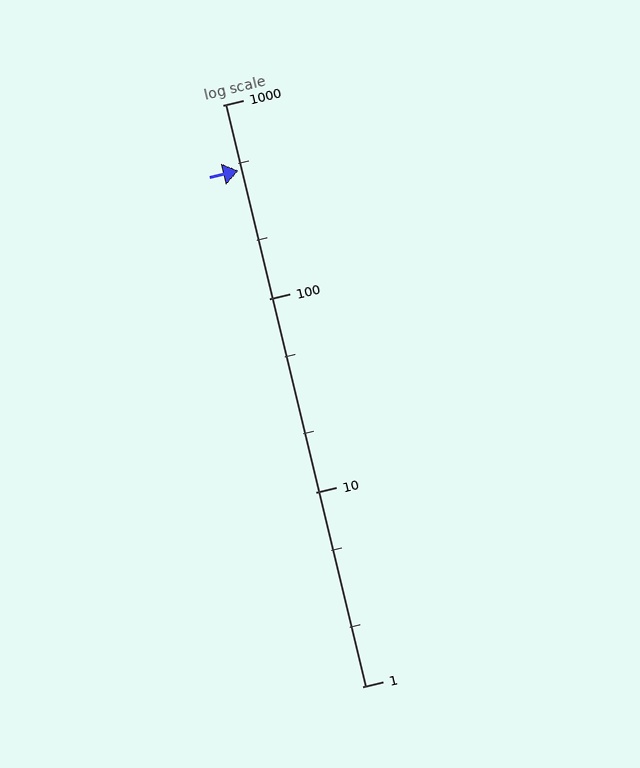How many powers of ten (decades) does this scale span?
The scale spans 3 decades, from 1 to 1000.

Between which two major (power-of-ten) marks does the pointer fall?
The pointer is between 100 and 1000.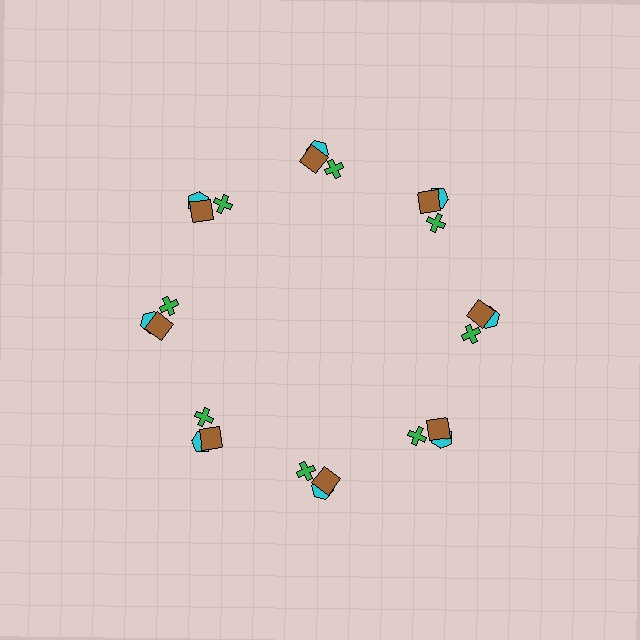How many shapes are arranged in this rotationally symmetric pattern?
There are 24 shapes, arranged in 8 groups of 3.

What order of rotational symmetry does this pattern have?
This pattern has 8-fold rotational symmetry.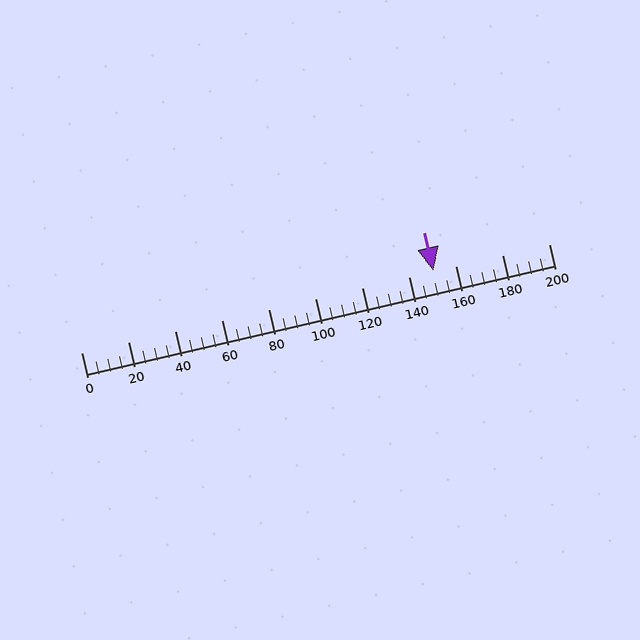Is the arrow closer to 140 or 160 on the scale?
The arrow is closer to 160.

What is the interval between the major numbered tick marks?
The major tick marks are spaced 20 units apart.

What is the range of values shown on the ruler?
The ruler shows values from 0 to 200.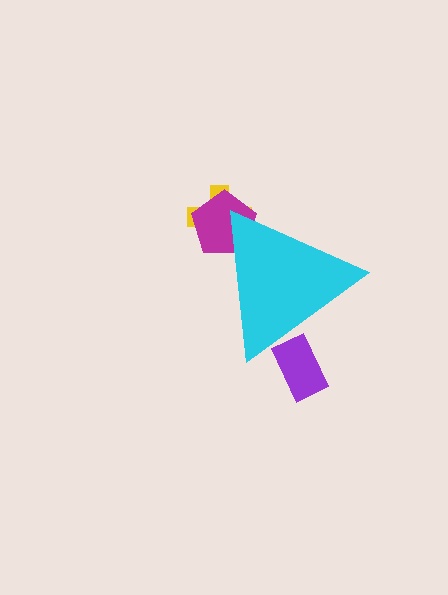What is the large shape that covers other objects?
A cyan triangle.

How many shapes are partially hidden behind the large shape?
3 shapes are partially hidden.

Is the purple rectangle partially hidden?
Yes, the purple rectangle is partially hidden behind the cyan triangle.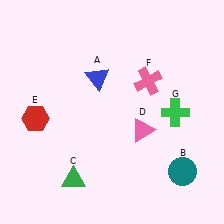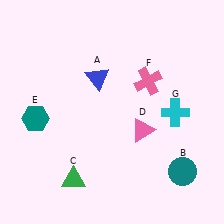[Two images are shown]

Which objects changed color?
E changed from red to teal. G changed from green to cyan.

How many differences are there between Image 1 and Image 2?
There are 2 differences between the two images.